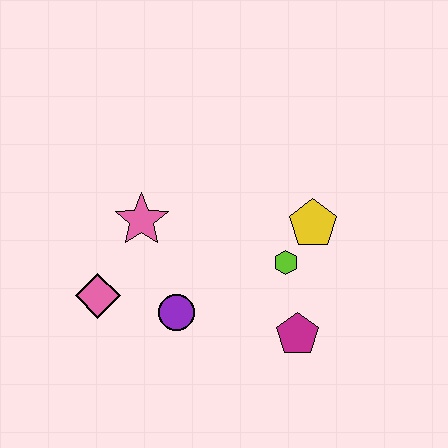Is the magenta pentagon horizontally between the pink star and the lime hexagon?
No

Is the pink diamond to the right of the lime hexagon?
No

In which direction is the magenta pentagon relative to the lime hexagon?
The magenta pentagon is below the lime hexagon.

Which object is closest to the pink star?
The pink diamond is closest to the pink star.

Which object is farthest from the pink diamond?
The yellow pentagon is farthest from the pink diamond.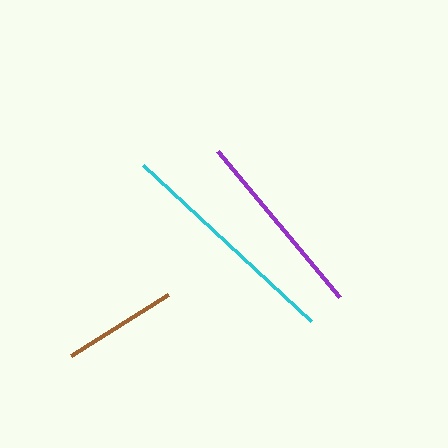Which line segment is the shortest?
The brown line is the shortest at approximately 114 pixels.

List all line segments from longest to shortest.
From longest to shortest: cyan, purple, brown.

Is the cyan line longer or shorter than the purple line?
The cyan line is longer than the purple line.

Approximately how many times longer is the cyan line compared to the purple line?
The cyan line is approximately 1.2 times the length of the purple line.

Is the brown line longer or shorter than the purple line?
The purple line is longer than the brown line.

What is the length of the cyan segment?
The cyan segment is approximately 229 pixels long.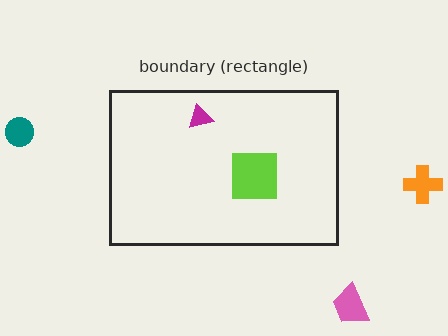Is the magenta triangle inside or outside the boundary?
Inside.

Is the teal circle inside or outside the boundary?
Outside.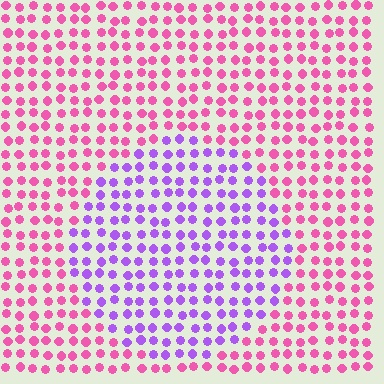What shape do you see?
I see a circle.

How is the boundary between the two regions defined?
The boundary is defined purely by a slight shift in hue (about 51 degrees). Spacing, size, and orientation are identical on both sides.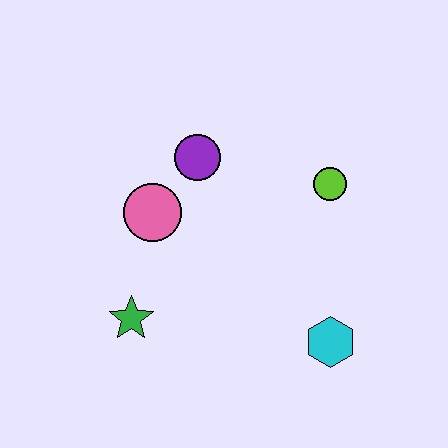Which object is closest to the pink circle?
The purple circle is closest to the pink circle.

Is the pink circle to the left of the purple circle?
Yes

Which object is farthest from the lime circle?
The green star is farthest from the lime circle.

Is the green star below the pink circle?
Yes